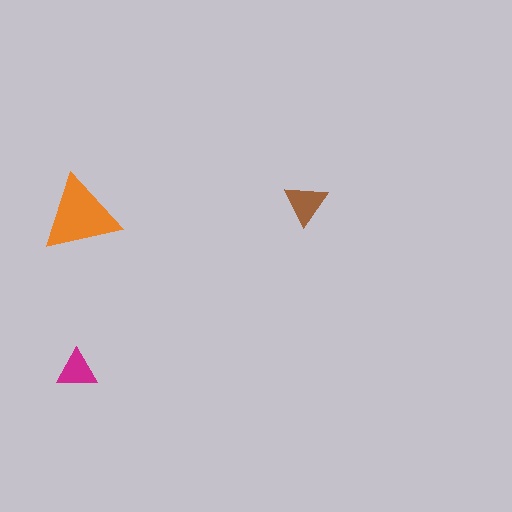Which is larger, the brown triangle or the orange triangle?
The orange one.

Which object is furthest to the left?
The magenta triangle is leftmost.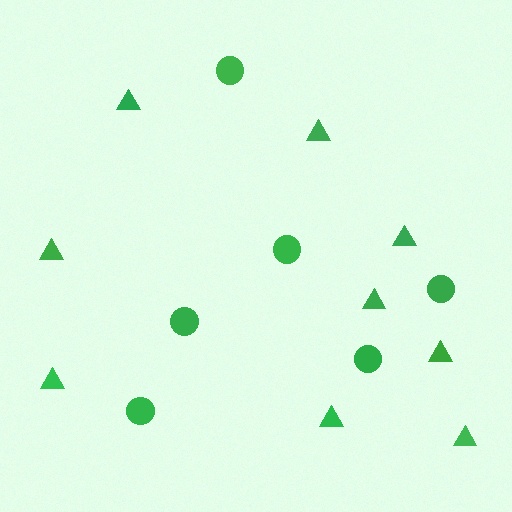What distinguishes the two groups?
There are 2 groups: one group of circles (6) and one group of triangles (9).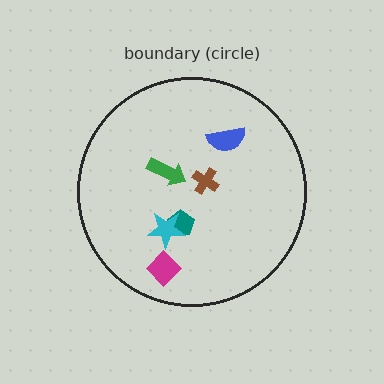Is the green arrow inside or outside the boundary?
Inside.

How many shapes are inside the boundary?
6 inside, 0 outside.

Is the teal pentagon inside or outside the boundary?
Inside.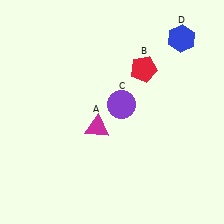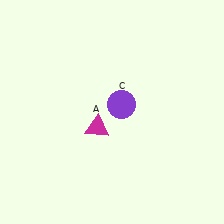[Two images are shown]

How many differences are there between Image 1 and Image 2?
There are 2 differences between the two images.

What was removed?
The blue hexagon (D), the red pentagon (B) were removed in Image 2.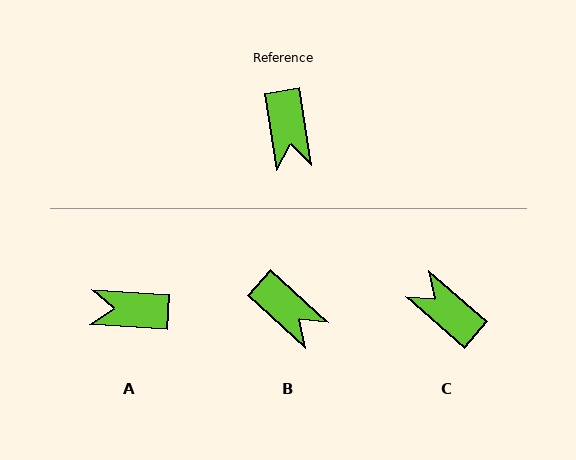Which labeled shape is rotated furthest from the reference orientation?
C, about 140 degrees away.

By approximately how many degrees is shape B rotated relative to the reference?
Approximately 39 degrees counter-clockwise.